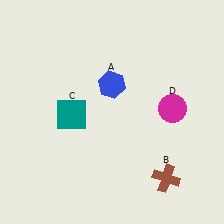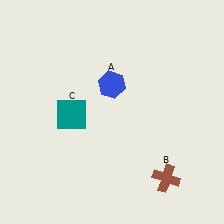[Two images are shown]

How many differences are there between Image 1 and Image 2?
There is 1 difference between the two images.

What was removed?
The magenta circle (D) was removed in Image 2.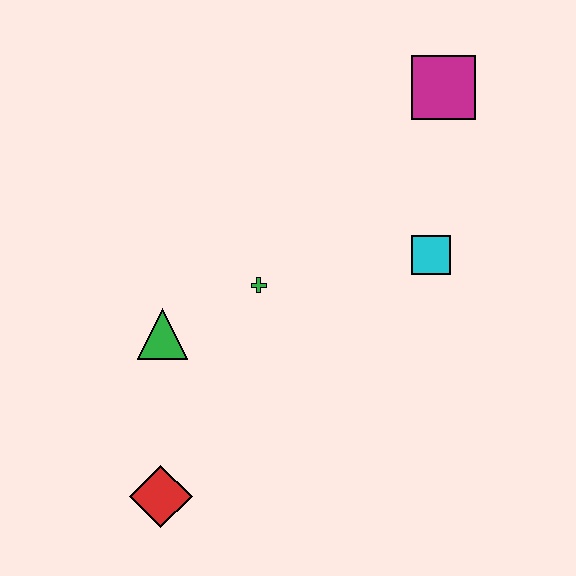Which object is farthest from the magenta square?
The red diamond is farthest from the magenta square.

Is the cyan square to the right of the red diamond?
Yes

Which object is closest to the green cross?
The green triangle is closest to the green cross.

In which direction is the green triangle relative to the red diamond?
The green triangle is above the red diamond.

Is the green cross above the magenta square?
No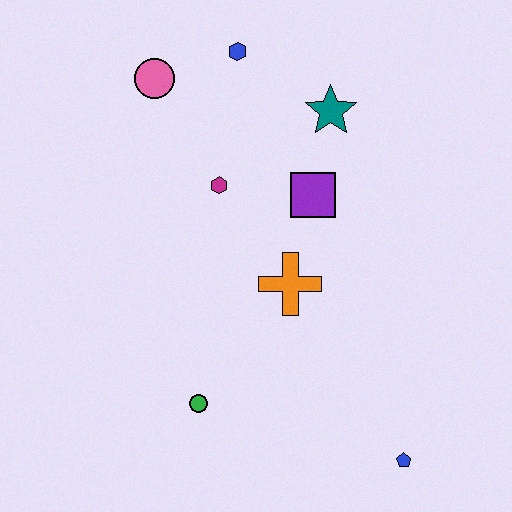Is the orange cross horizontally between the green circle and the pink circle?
No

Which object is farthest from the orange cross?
The pink circle is farthest from the orange cross.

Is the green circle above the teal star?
No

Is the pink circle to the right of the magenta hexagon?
No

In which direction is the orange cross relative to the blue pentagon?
The orange cross is above the blue pentagon.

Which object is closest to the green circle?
The orange cross is closest to the green circle.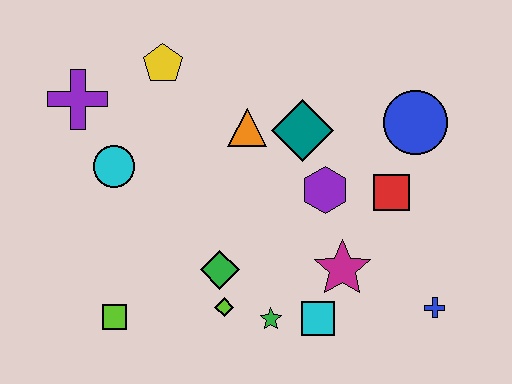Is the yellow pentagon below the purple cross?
No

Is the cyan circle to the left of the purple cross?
No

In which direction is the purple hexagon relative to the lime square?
The purple hexagon is to the right of the lime square.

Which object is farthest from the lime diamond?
The blue circle is farthest from the lime diamond.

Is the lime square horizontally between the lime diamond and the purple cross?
Yes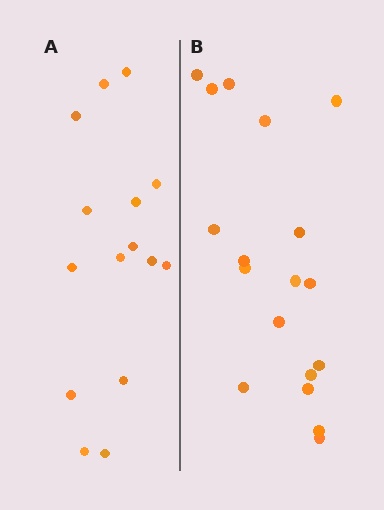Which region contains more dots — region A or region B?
Region B (the right region) has more dots.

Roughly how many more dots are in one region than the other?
Region B has just a few more — roughly 2 or 3 more dots than region A.